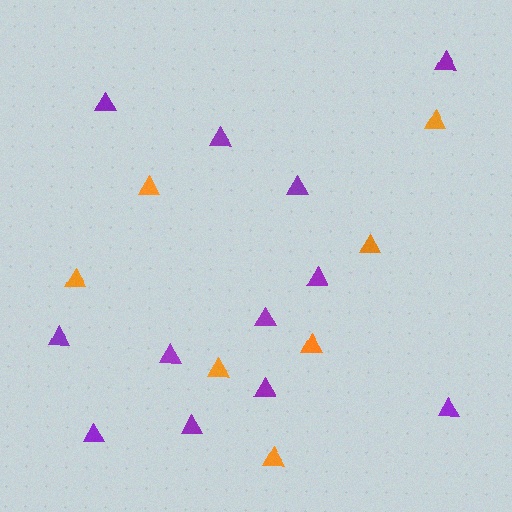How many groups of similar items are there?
There are 2 groups: one group of orange triangles (7) and one group of purple triangles (12).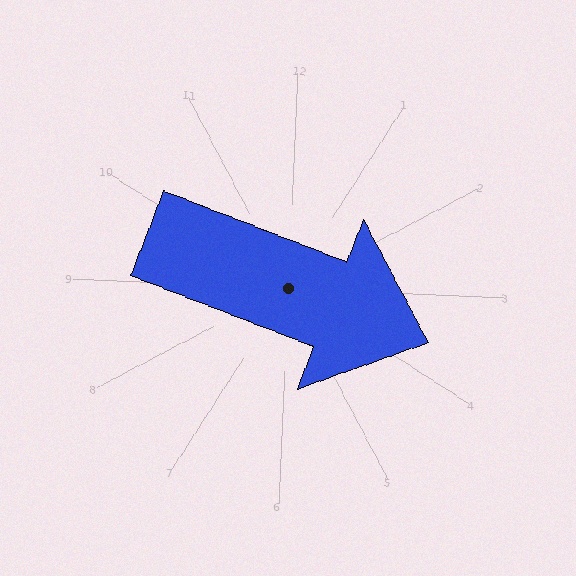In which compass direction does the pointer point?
East.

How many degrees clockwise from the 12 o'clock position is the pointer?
Approximately 109 degrees.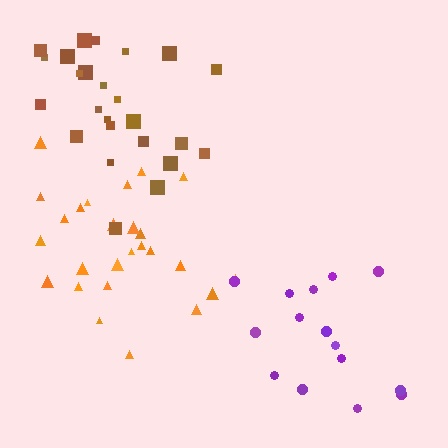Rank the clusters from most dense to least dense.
brown, orange, purple.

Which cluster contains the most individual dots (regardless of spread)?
Orange (26).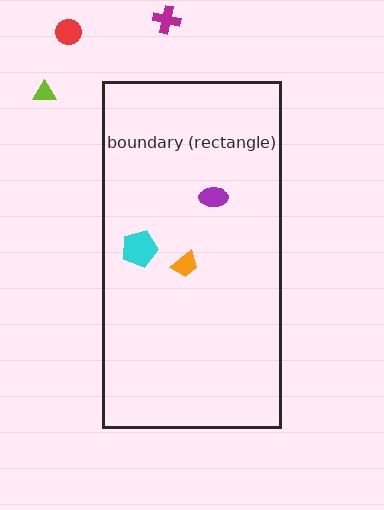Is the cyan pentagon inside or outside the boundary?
Inside.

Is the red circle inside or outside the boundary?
Outside.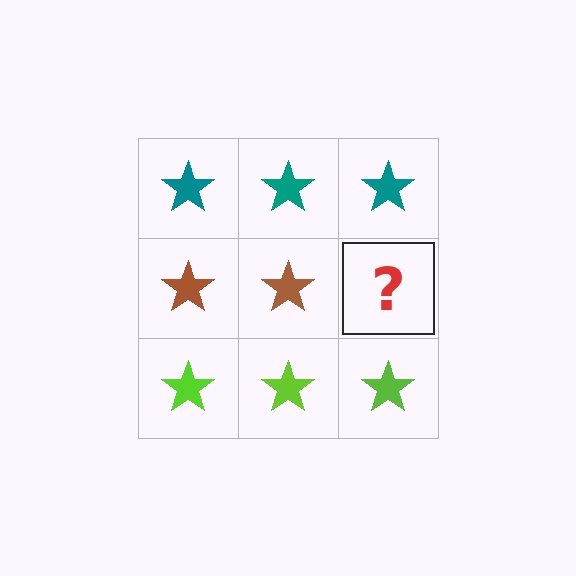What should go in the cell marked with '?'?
The missing cell should contain a brown star.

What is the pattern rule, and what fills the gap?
The rule is that each row has a consistent color. The gap should be filled with a brown star.